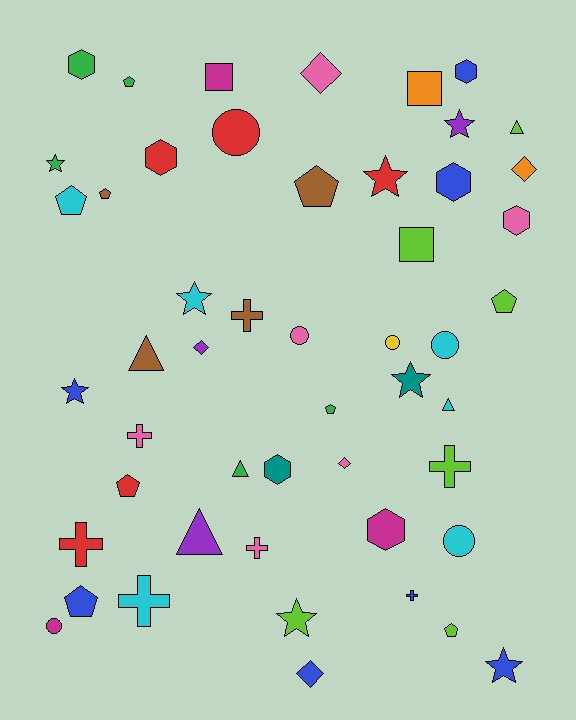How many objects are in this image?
There are 50 objects.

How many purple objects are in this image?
There are 3 purple objects.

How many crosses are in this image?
There are 7 crosses.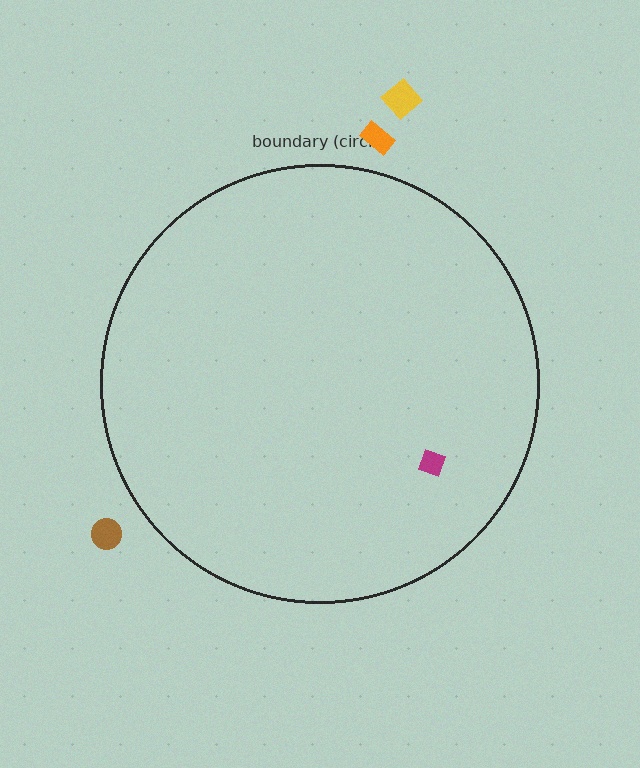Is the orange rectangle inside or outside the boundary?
Outside.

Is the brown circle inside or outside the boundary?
Outside.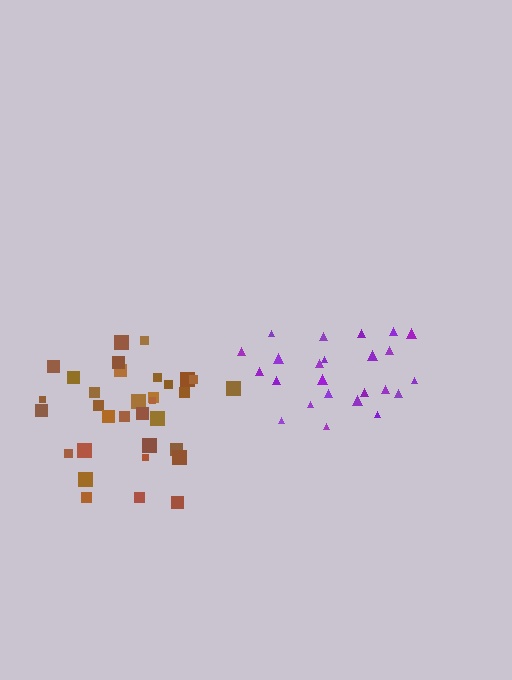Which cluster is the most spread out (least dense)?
Purple.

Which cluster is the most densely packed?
Brown.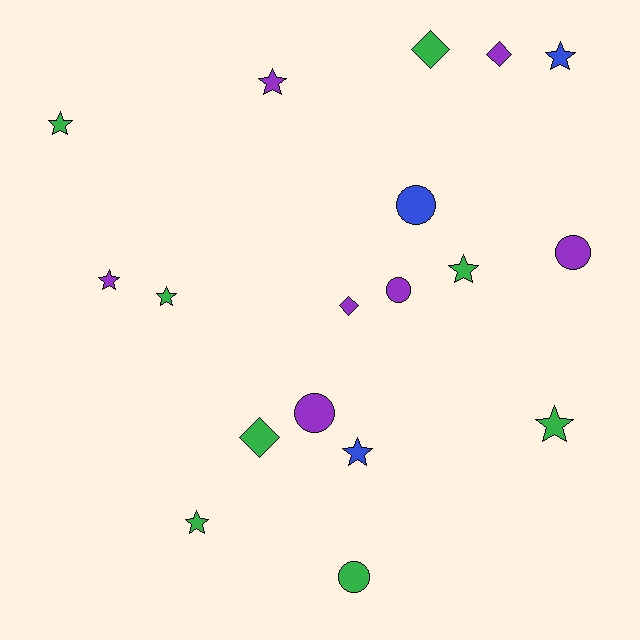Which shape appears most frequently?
Star, with 9 objects.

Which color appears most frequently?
Green, with 8 objects.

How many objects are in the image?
There are 18 objects.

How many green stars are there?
There are 5 green stars.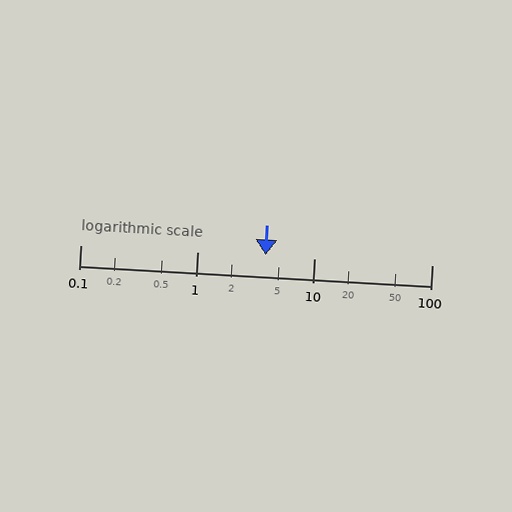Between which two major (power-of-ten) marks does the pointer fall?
The pointer is between 1 and 10.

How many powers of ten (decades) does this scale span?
The scale spans 3 decades, from 0.1 to 100.